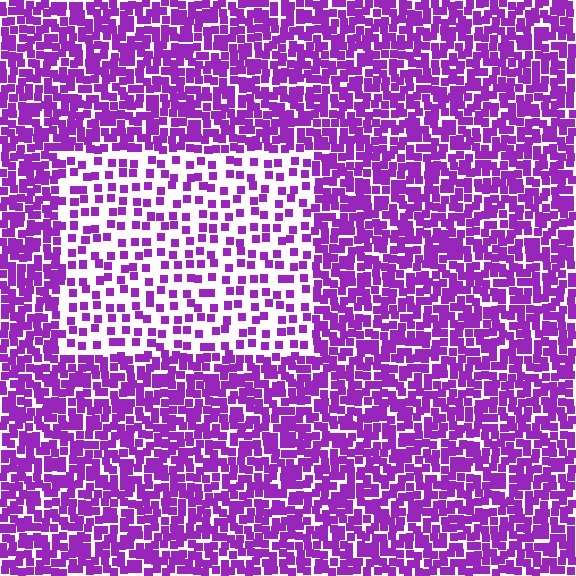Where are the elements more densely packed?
The elements are more densely packed outside the rectangle boundary.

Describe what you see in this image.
The image contains small purple elements arranged at two different densities. A rectangle-shaped region is visible where the elements are less densely packed than the surrounding area.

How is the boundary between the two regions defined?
The boundary is defined by a change in element density (approximately 2.4x ratio). All elements are the same color, size, and shape.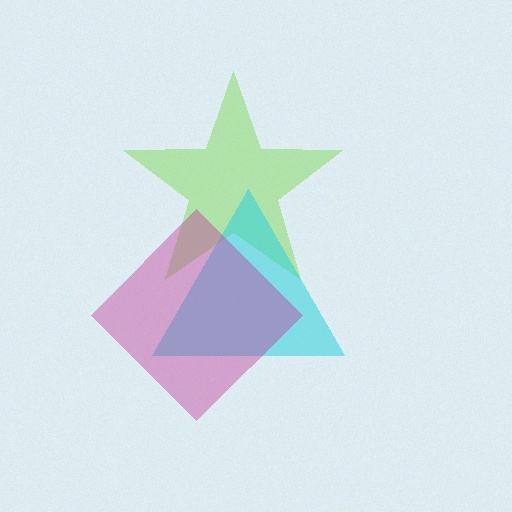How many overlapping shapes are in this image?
There are 3 overlapping shapes in the image.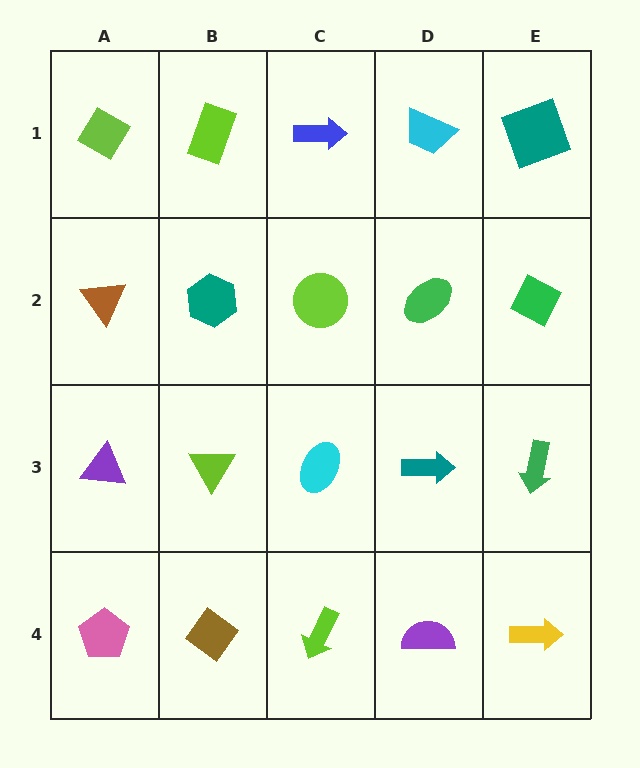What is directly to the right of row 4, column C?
A purple semicircle.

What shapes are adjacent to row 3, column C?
A lime circle (row 2, column C), a lime arrow (row 4, column C), a lime triangle (row 3, column B), a teal arrow (row 3, column D).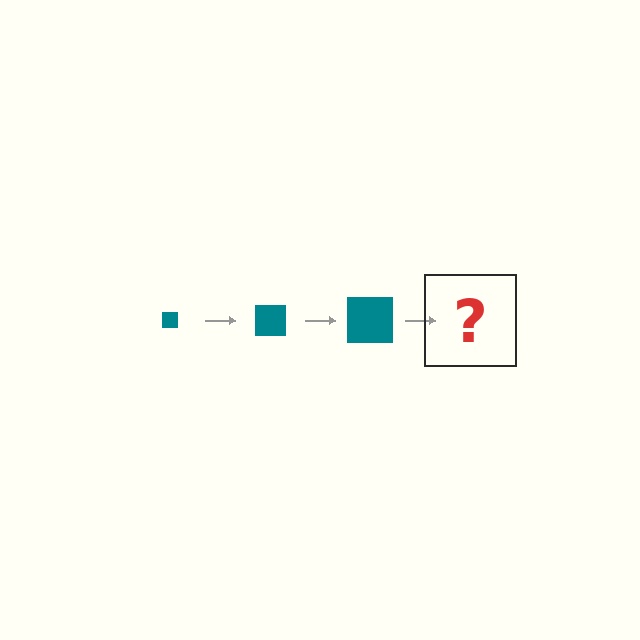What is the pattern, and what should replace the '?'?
The pattern is that the square gets progressively larger each step. The '?' should be a teal square, larger than the previous one.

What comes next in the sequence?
The next element should be a teal square, larger than the previous one.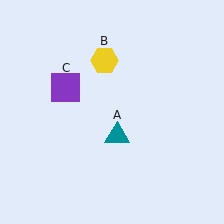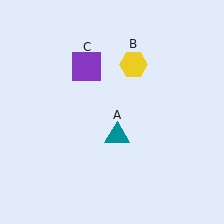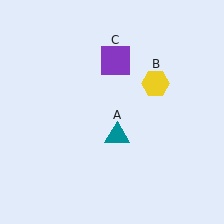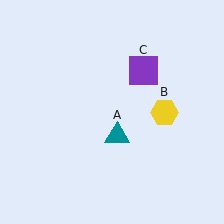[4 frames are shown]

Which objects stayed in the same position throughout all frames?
Teal triangle (object A) remained stationary.